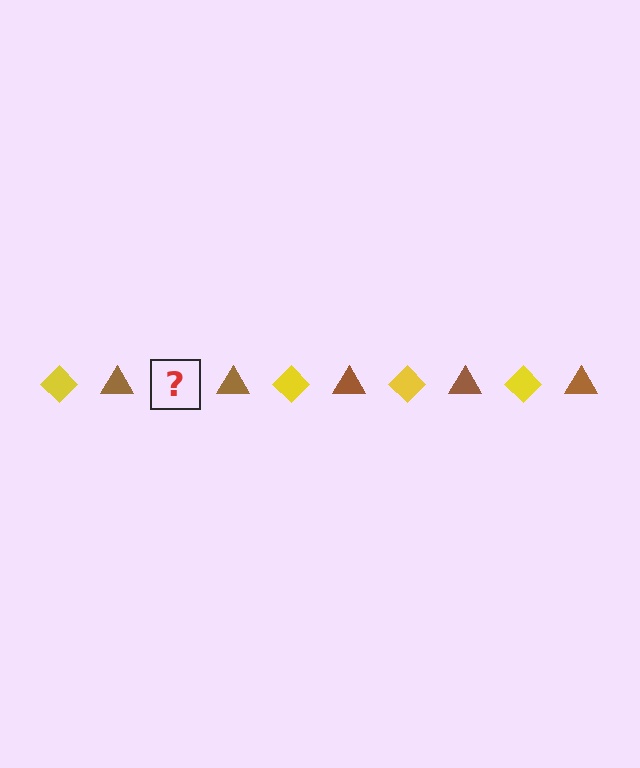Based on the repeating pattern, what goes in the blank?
The blank should be a yellow diamond.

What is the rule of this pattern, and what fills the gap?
The rule is that the pattern alternates between yellow diamond and brown triangle. The gap should be filled with a yellow diamond.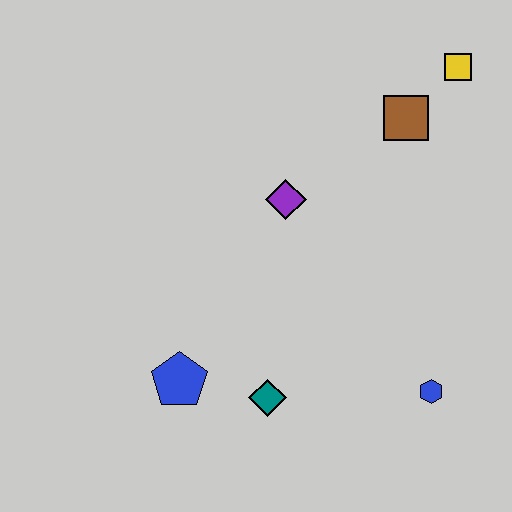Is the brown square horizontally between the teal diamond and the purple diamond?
No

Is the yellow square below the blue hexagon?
No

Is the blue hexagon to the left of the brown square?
No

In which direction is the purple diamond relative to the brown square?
The purple diamond is to the left of the brown square.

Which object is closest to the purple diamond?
The brown square is closest to the purple diamond.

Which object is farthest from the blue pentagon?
The yellow square is farthest from the blue pentagon.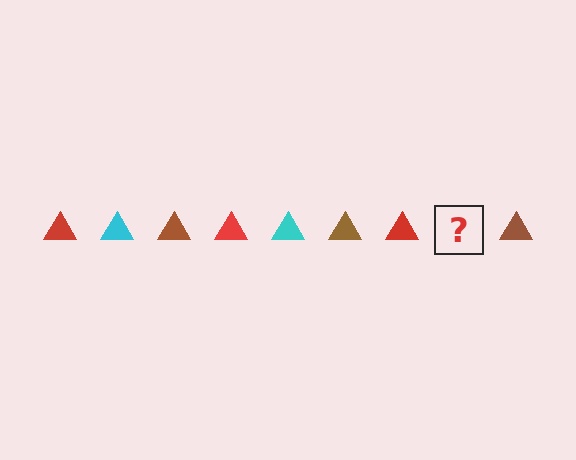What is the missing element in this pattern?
The missing element is a cyan triangle.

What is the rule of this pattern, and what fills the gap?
The rule is that the pattern cycles through red, cyan, brown triangles. The gap should be filled with a cyan triangle.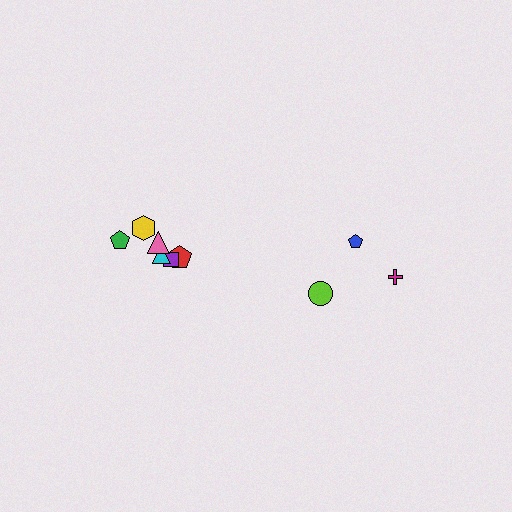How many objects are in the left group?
There are 6 objects.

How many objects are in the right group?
There are 3 objects.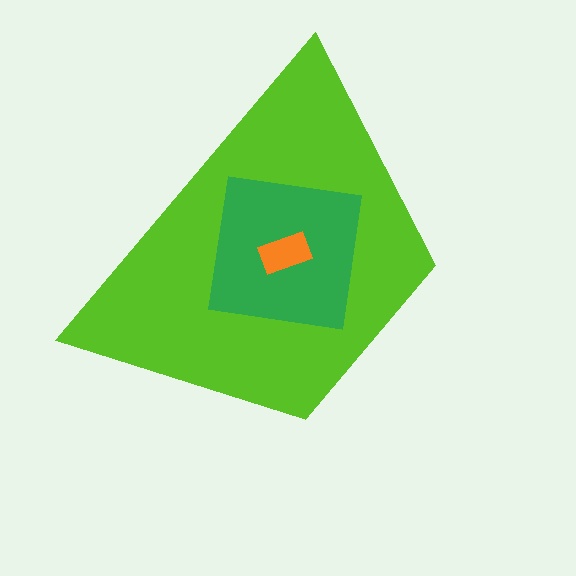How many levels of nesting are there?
3.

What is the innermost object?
The orange rectangle.